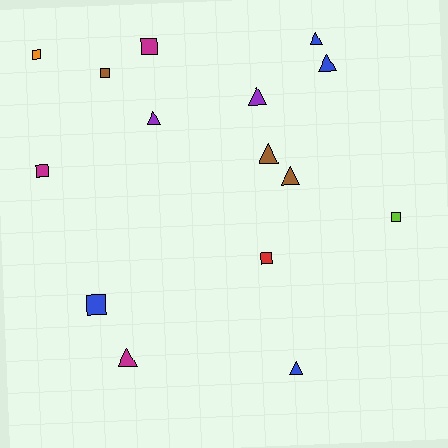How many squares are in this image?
There are 7 squares.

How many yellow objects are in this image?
There are no yellow objects.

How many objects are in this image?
There are 15 objects.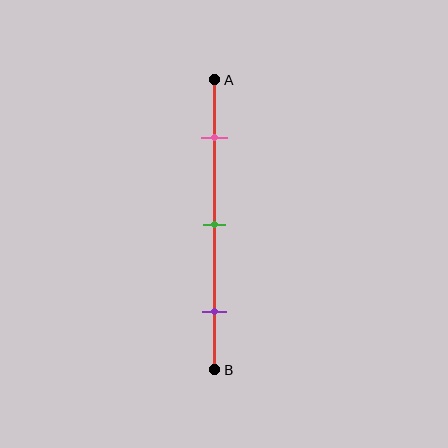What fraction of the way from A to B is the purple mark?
The purple mark is approximately 80% (0.8) of the way from A to B.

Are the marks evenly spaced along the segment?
Yes, the marks are approximately evenly spaced.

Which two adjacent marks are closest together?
The pink and green marks are the closest adjacent pair.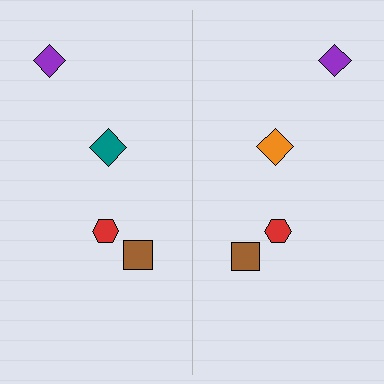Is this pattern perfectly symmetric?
No, the pattern is not perfectly symmetric. The orange diamond on the right side breaks the symmetry — its mirror counterpart is teal.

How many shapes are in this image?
There are 8 shapes in this image.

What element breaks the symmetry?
The orange diamond on the right side breaks the symmetry — its mirror counterpart is teal.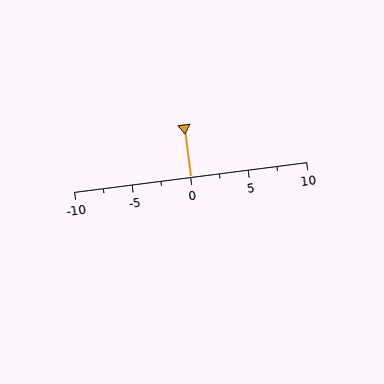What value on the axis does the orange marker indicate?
The marker indicates approximately 0.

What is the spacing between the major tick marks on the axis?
The major ticks are spaced 5 apart.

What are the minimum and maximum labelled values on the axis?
The axis runs from -10 to 10.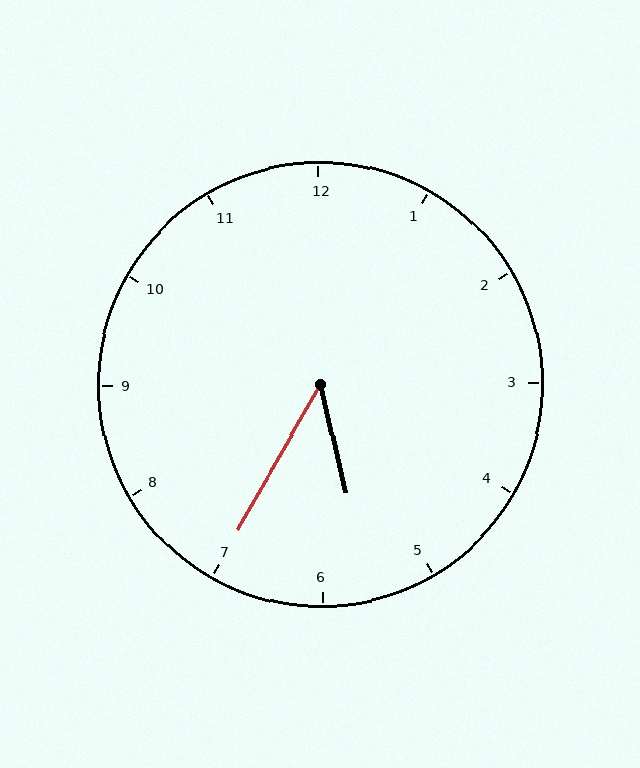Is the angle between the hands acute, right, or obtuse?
It is acute.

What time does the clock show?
5:35.